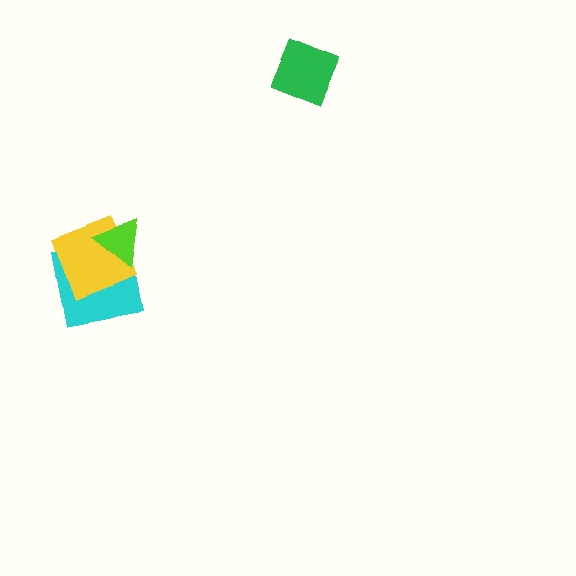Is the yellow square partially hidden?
Yes, it is partially covered by another shape.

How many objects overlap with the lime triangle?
2 objects overlap with the lime triangle.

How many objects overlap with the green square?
0 objects overlap with the green square.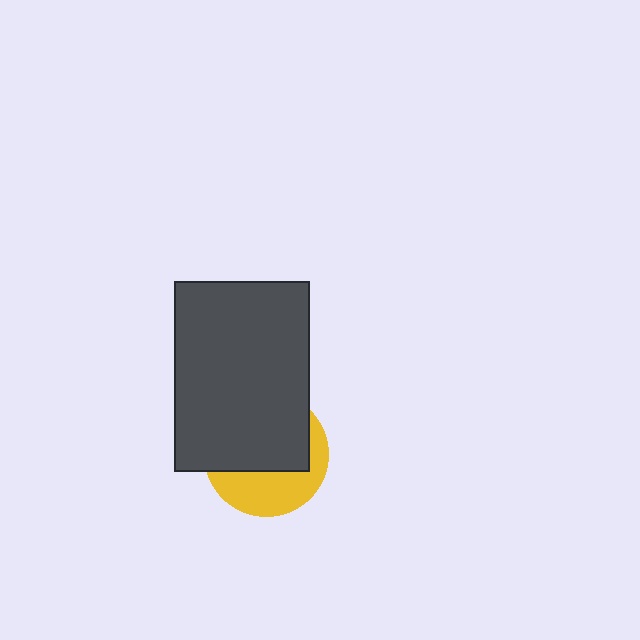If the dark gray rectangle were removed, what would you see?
You would see the complete yellow circle.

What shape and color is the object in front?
The object in front is a dark gray rectangle.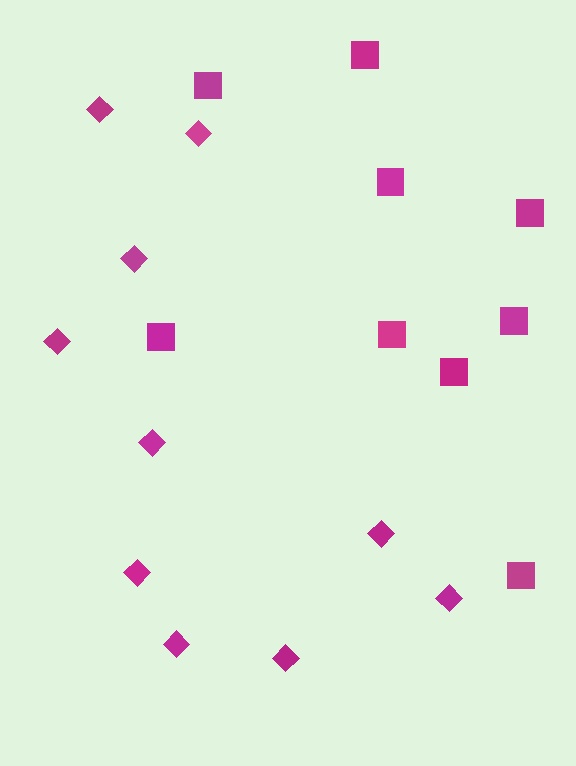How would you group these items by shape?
There are 2 groups: one group of squares (9) and one group of diamonds (10).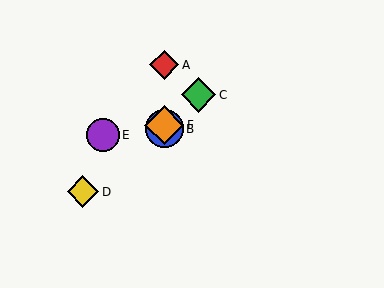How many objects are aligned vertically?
3 objects (A, B, F) are aligned vertically.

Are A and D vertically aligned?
No, A is at x≈164 and D is at x≈83.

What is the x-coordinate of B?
Object B is at x≈164.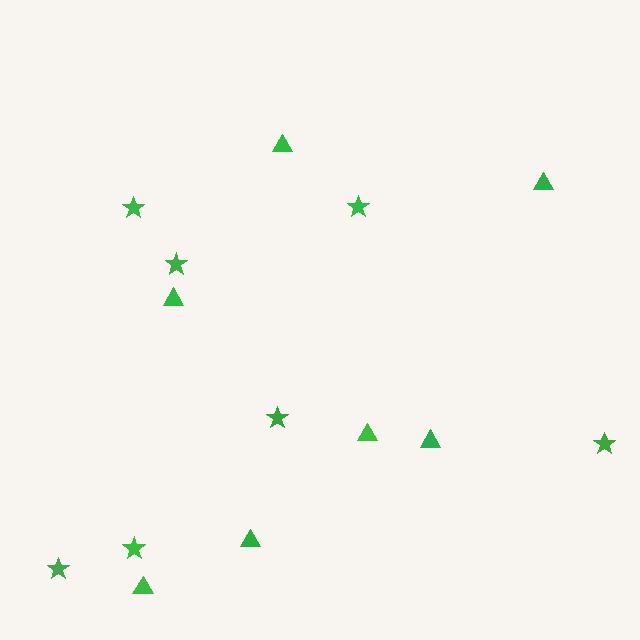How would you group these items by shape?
There are 2 groups: one group of stars (7) and one group of triangles (7).